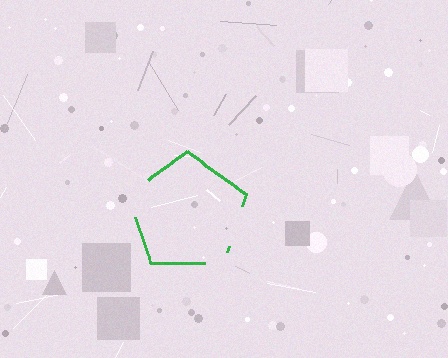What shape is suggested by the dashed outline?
The dashed outline suggests a pentagon.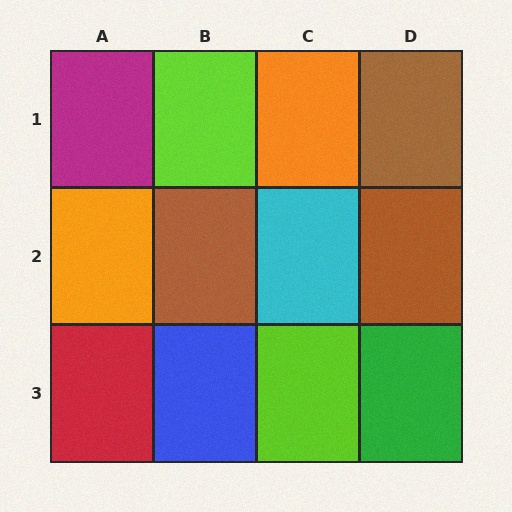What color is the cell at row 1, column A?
Magenta.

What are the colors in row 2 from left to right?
Orange, brown, cyan, brown.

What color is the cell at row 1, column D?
Brown.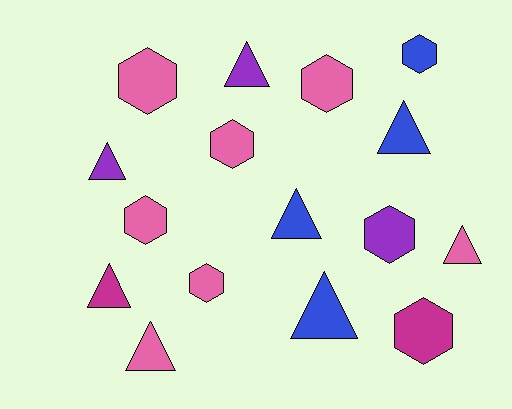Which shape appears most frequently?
Triangle, with 8 objects.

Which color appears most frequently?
Pink, with 7 objects.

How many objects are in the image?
There are 16 objects.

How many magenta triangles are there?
There is 1 magenta triangle.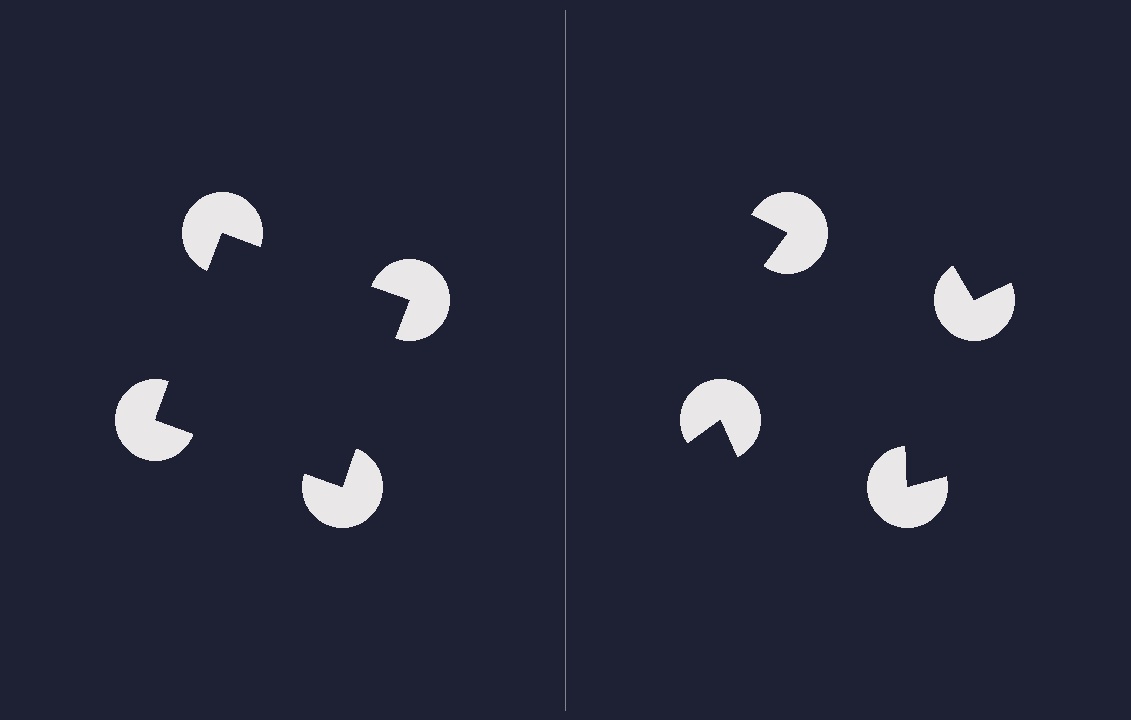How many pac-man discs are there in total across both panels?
8 — 4 on each side.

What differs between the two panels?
The pac-man discs are positioned identically on both sides; only the wedge orientations differ. On the left they align to a square; on the right they are misaligned.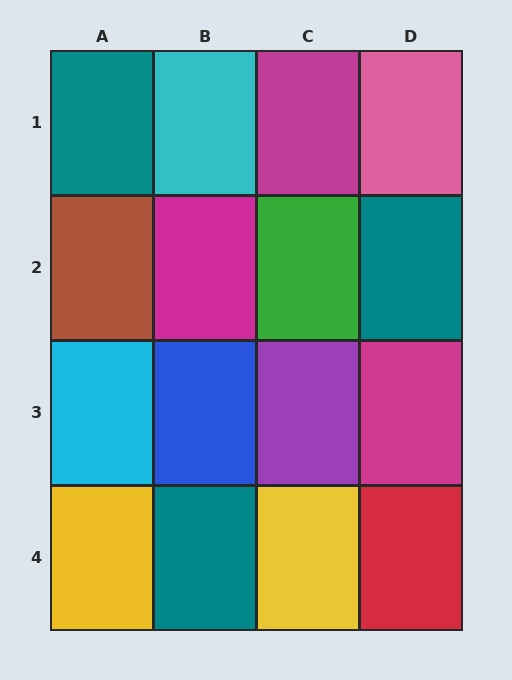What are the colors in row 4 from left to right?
Yellow, teal, yellow, red.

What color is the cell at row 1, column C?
Magenta.